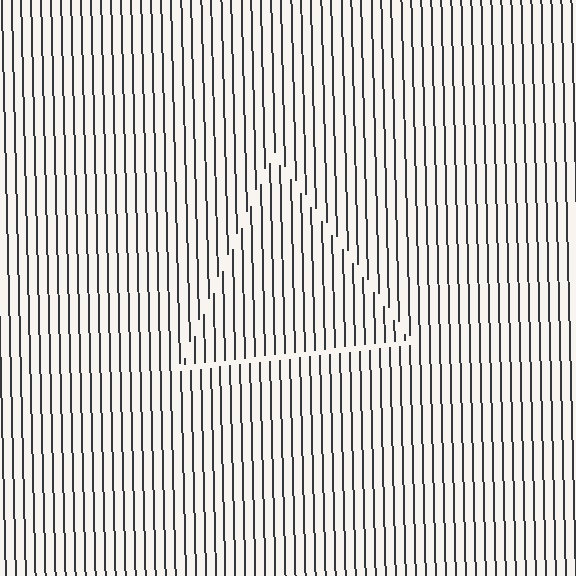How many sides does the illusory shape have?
3 sides — the line-ends trace a triangle.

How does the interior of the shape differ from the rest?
The interior of the shape contains the same grating, shifted by half a period — the contour is defined by the phase discontinuity where line-ends from the inner and outer gratings abut.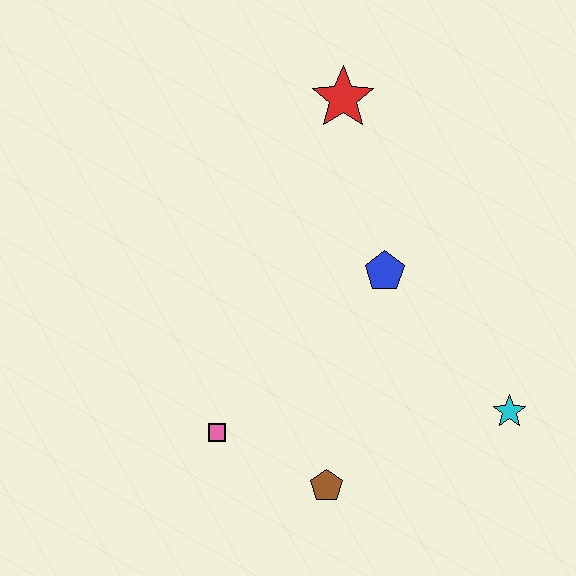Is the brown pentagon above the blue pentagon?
No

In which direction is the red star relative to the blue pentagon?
The red star is above the blue pentagon.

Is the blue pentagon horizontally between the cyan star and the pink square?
Yes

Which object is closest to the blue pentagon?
The red star is closest to the blue pentagon.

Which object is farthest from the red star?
The brown pentagon is farthest from the red star.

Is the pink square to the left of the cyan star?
Yes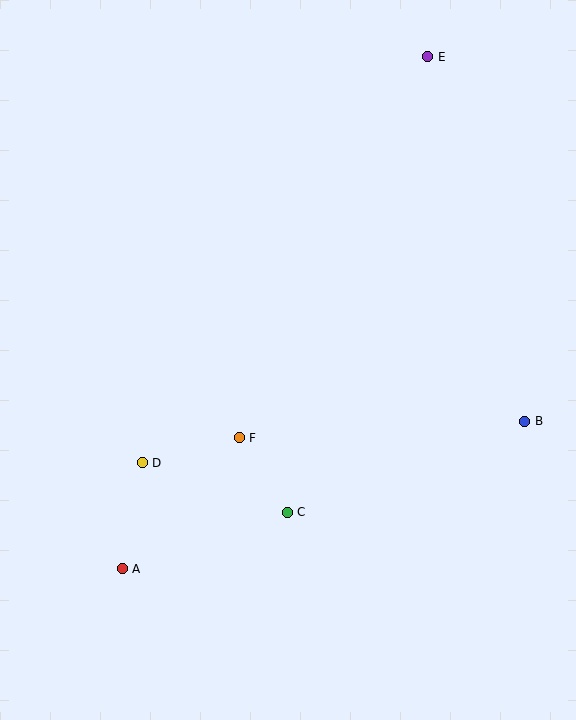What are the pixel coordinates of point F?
Point F is at (239, 438).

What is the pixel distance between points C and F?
The distance between C and F is 89 pixels.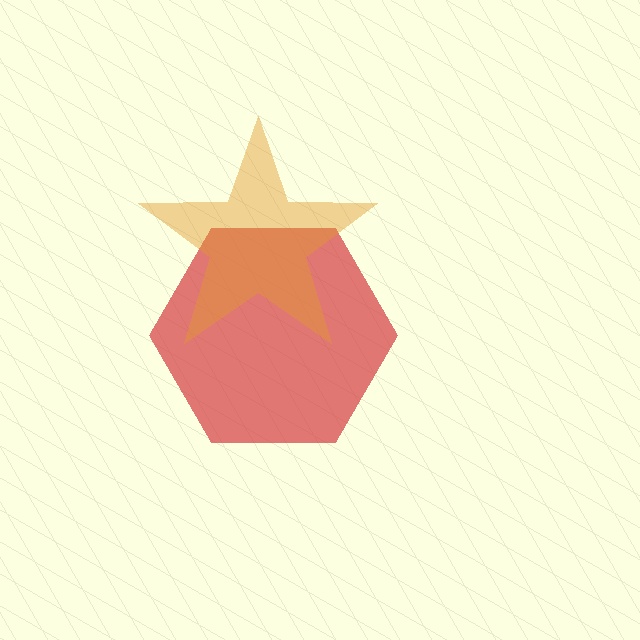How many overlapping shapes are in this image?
There are 2 overlapping shapes in the image.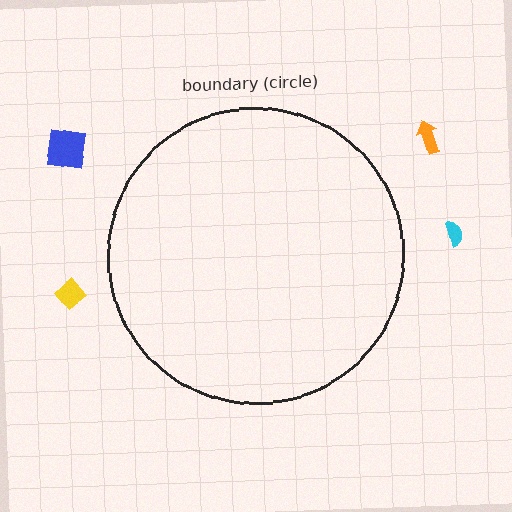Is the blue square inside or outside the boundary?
Outside.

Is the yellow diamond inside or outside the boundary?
Outside.